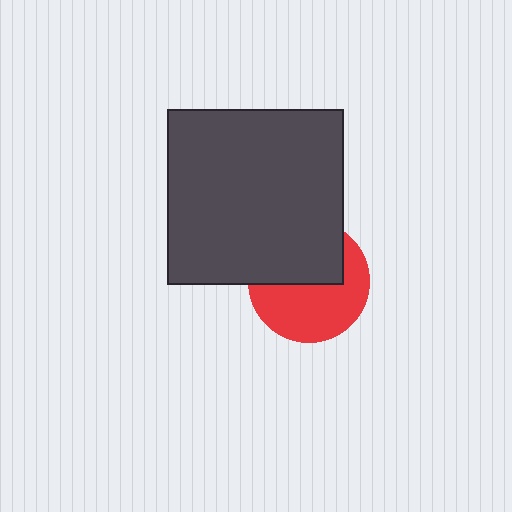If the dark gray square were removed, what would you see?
You would see the complete red circle.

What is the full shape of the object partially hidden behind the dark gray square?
The partially hidden object is a red circle.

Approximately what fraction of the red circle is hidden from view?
Roughly 45% of the red circle is hidden behind the dark gray square.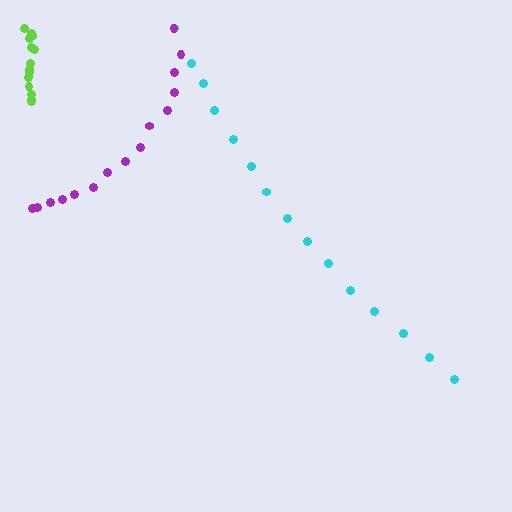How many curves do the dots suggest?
There are 3 distinct paths.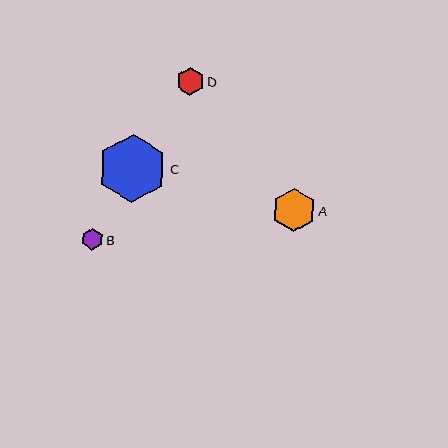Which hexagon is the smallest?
Hexagon B is the smallest with a size of approximately 21 pixels.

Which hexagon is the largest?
Hexagon C is the largest with a size of approximately 68 pixels.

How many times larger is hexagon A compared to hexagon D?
Hexagon A is approximately 1.6 times the size of hexagon D.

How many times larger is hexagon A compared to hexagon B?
Hexagon A is approximately 2.0 times the size of hexagon B.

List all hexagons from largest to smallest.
From largest to smallest: C, A, D, B.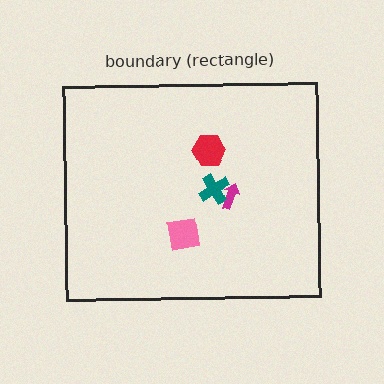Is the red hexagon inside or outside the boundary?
Inside.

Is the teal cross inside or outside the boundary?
Inside.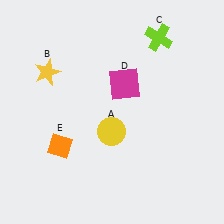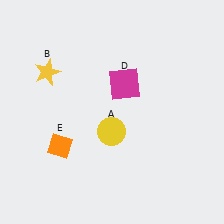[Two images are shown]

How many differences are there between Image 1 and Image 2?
There is 1 difference between the two images.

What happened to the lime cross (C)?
The lime cross (C) was removed in Image 2. It was in the top-right area of Image 1.